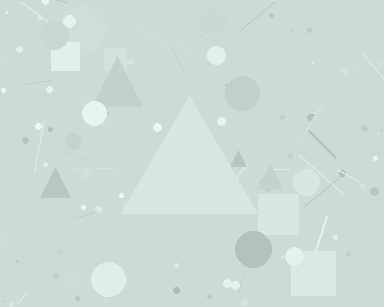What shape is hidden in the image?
A triangle is hidden in the image.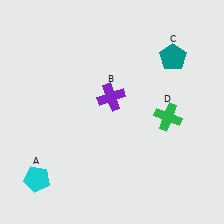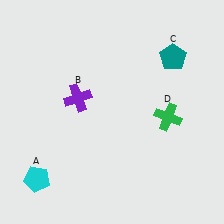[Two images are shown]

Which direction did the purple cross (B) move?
The purple cross (B) moved left.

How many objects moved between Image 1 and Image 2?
1 object moved between the two images.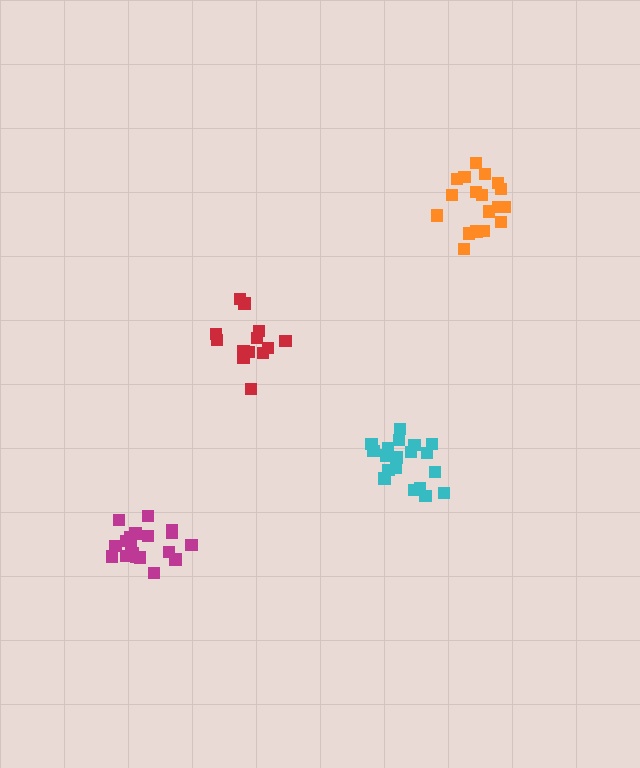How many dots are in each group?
Group 1: 19 dots, Group 2: 13 dots, Group 3: 19 dots, Group 4: 18 dots (69 total).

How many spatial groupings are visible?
There are 4 spatial groupings.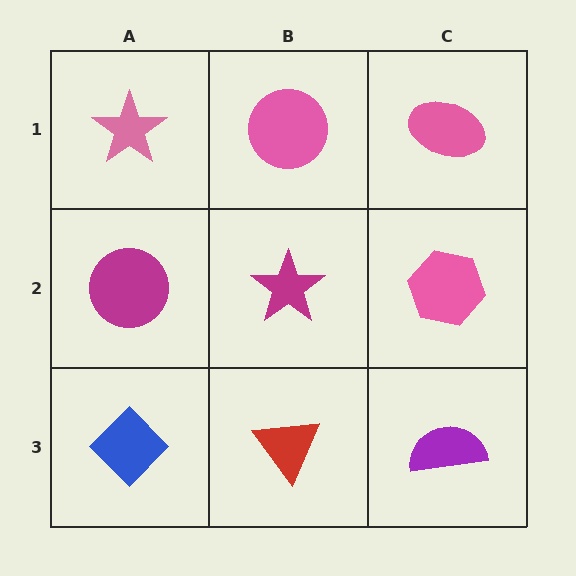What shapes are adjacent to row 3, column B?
A magenta star (row 2, column B), a blue diamond (row 3, column A), a purple semicircle (row 3, column C).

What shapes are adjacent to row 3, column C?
A pink hexagon (row 2, column C), a red triangle (row 3, column B).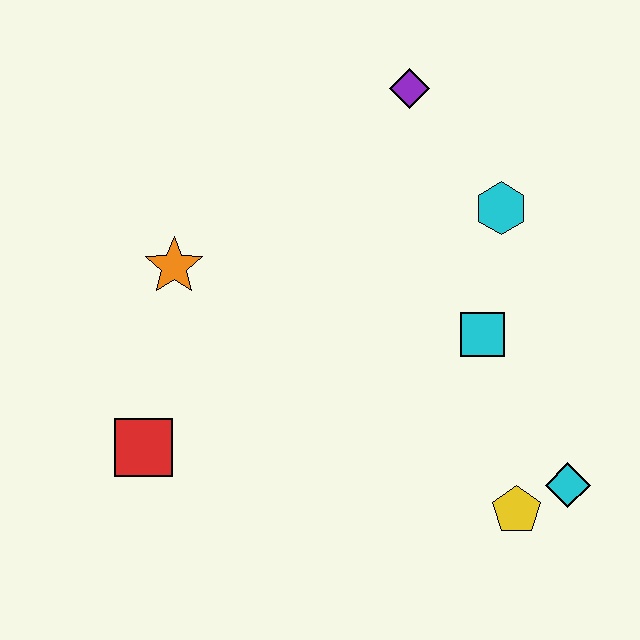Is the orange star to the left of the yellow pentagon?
Yes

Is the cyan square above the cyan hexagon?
No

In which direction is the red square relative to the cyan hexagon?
The red square is to the left of the cyan hexagon.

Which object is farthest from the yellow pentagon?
The purple diamond is farthest from the yellow pentagon.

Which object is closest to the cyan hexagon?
The cyan square is closest to the cyan hexagon.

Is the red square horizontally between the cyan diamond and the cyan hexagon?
No